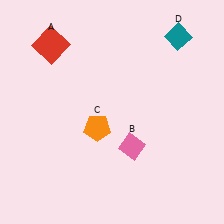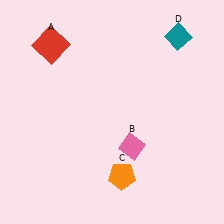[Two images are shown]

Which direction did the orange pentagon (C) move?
The orange pentagon (C) moved down.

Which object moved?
The orange pentagon (C) moved down.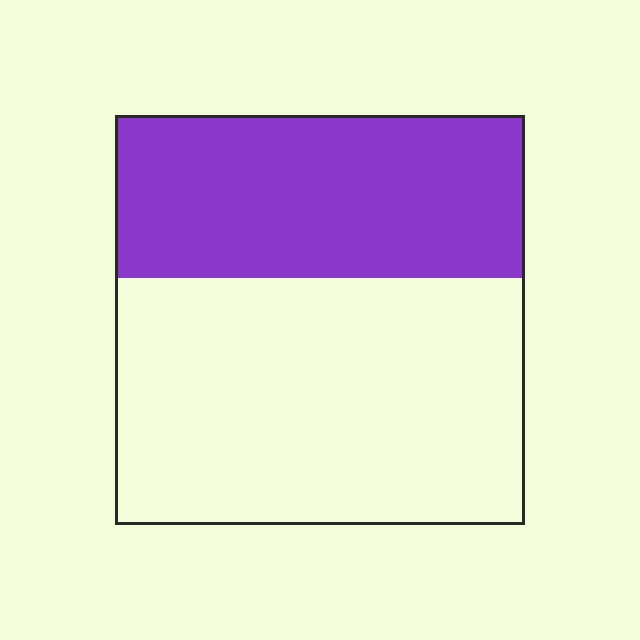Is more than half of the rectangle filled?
No.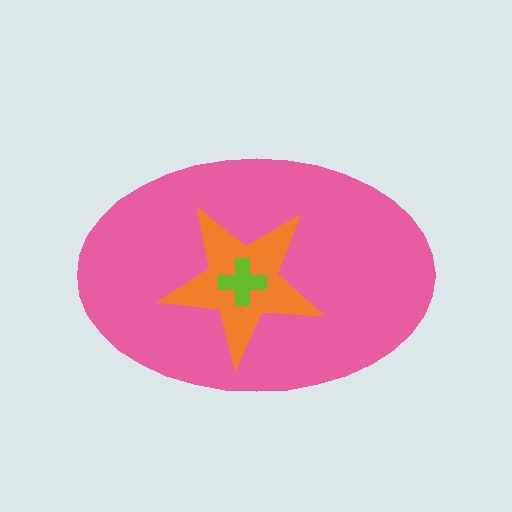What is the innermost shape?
The lime cross.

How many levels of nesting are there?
3.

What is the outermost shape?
The pink ellipse.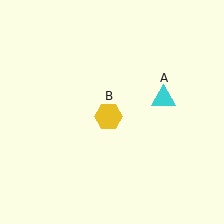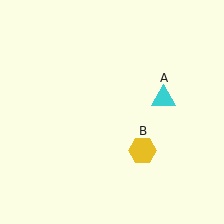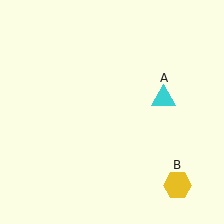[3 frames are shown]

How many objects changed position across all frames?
1 object changed position: yellow hexagon (object B).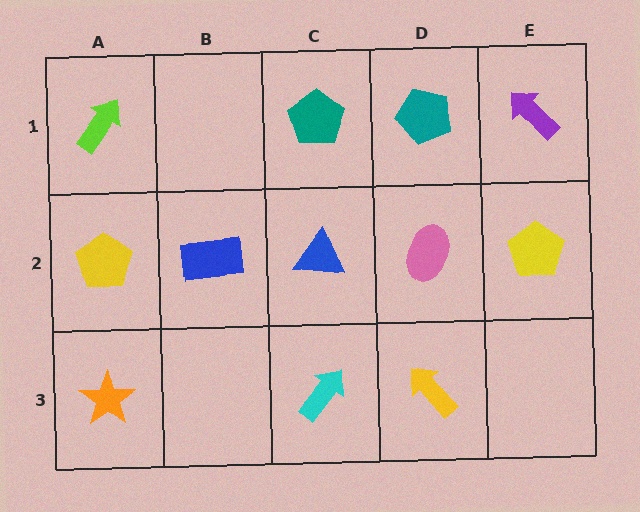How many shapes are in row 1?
4 shapes.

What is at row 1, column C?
A teal pentagon.